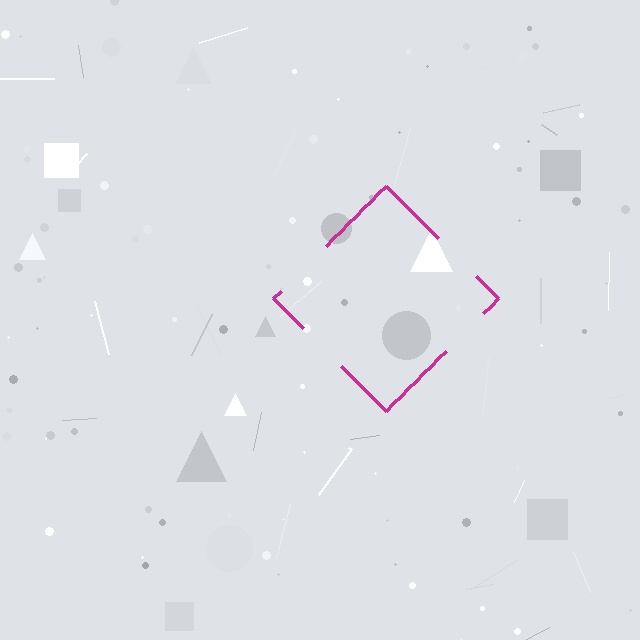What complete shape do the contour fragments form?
The contour fragments form a diamond.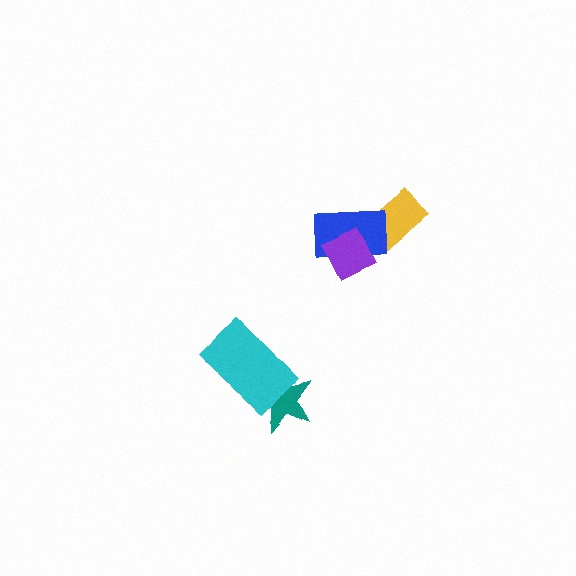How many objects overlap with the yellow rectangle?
1 object overlaps with the yellow rectangle.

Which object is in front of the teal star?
The cyan rectangle is in front of the teal star.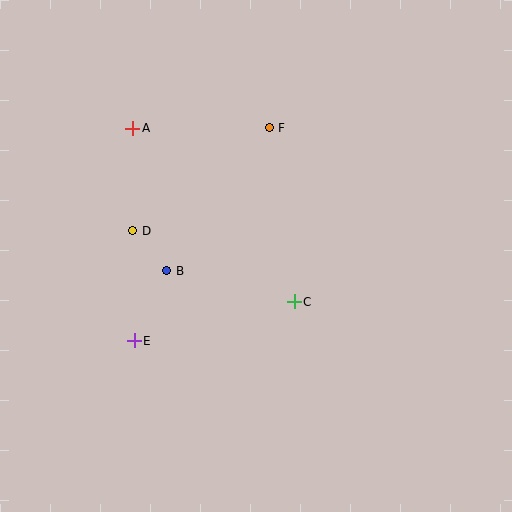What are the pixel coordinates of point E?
Point E is at (134, 341).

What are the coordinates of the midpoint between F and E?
The midpoint between F and E is at (202, 234).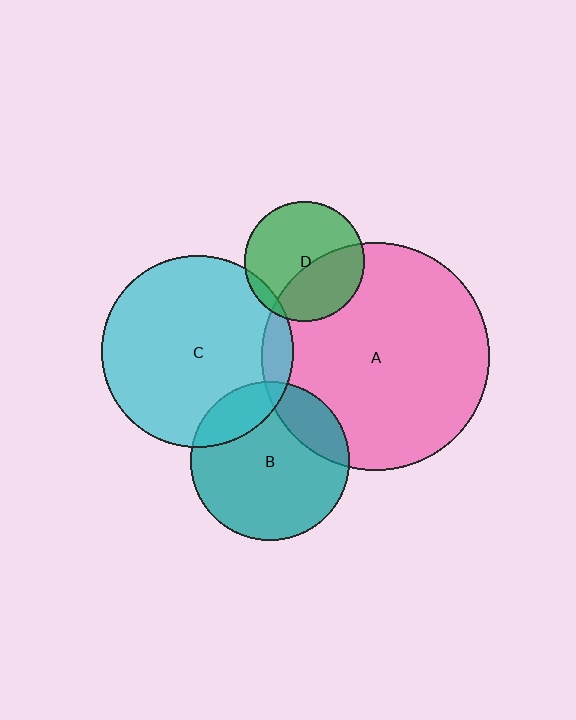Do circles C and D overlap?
Yes.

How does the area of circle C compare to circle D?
Approximately 2.6 times.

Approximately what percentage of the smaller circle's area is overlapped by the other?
Approximately 5%.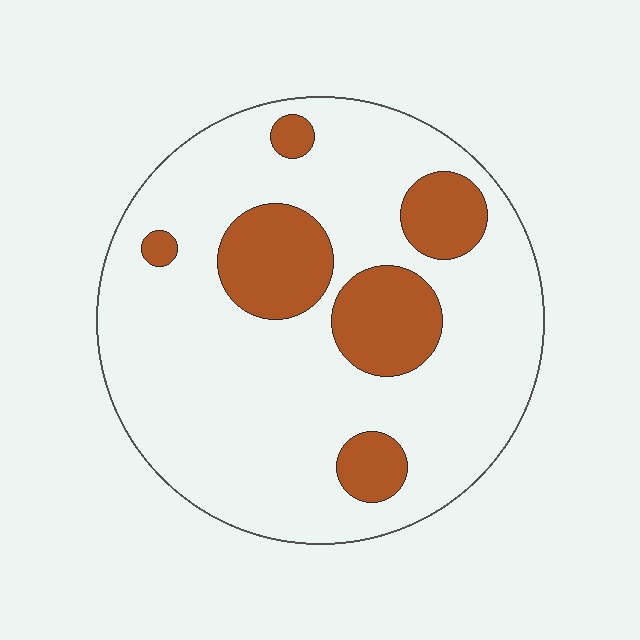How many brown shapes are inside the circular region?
6.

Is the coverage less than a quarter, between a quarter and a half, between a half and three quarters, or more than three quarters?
Less than a quarter.